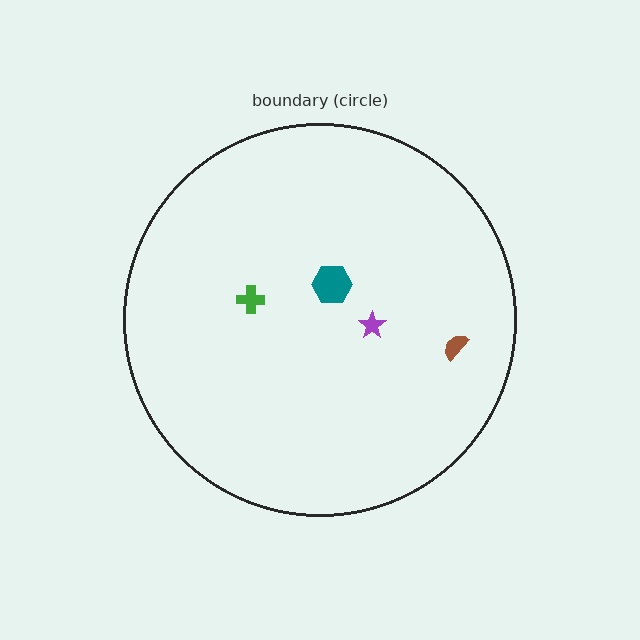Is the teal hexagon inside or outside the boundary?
Inside.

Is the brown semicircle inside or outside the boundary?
Inside.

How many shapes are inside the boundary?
4 inside, 0 outside.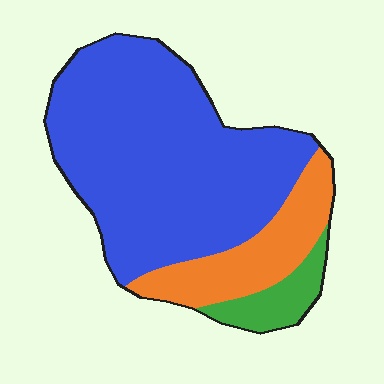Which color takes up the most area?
Blue, at roughly 70%.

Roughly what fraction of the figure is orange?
Orange covers around 20% of the figure.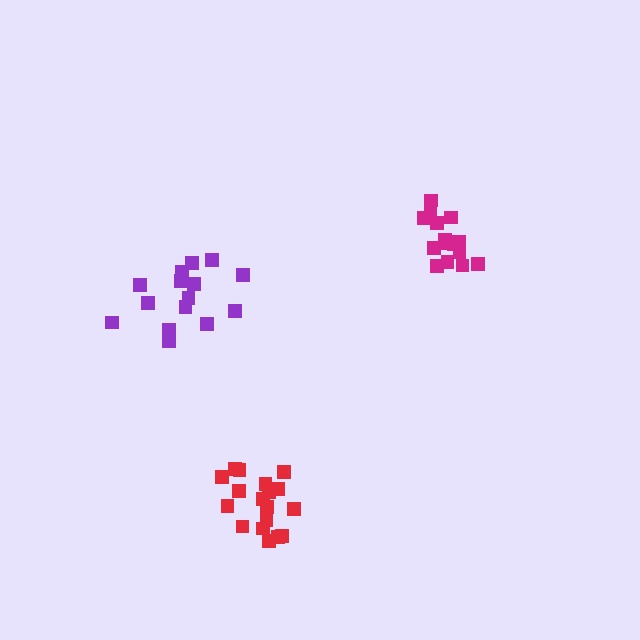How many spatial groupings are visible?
There are 3 spatial groupings.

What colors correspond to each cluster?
The clusters are colored: magenta, purple, red.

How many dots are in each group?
Group 1: 15 dots, Group 2: 15 dots, Group 3: 18 dots (48 total).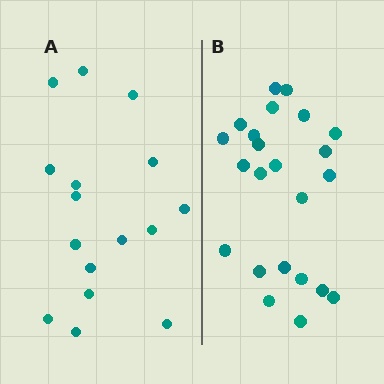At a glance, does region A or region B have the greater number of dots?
Region B (the right region) has more dots.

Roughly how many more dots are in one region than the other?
Region B has roughly 8 or so more dots than region A.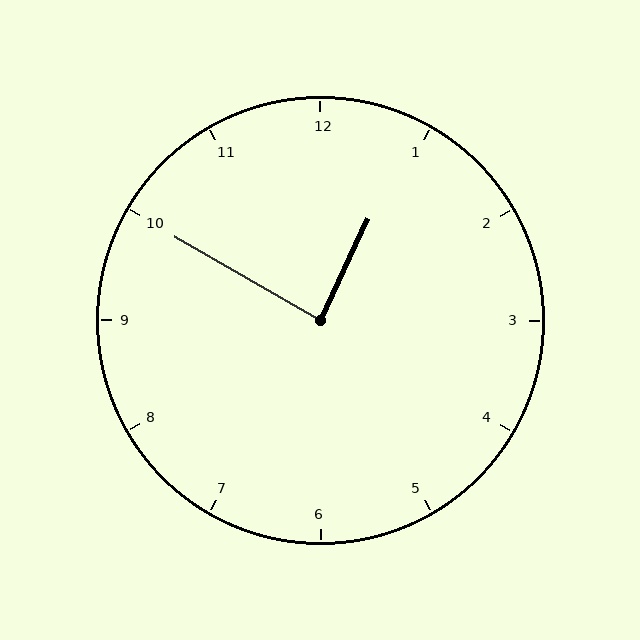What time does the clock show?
12:50.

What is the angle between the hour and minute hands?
Approximately 85 degrees.